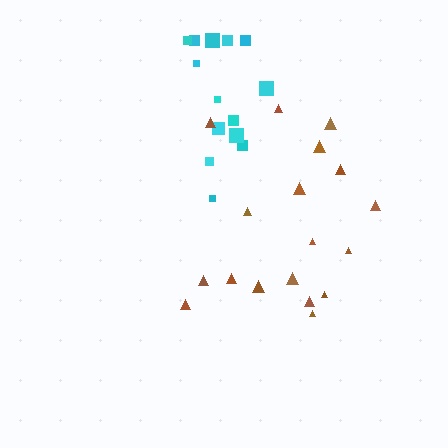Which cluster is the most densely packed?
Cyan.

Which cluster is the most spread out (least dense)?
Brown.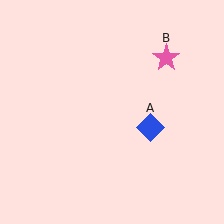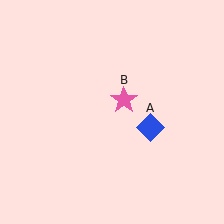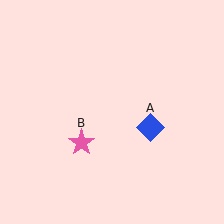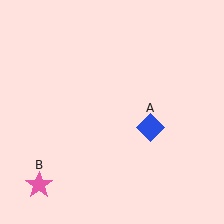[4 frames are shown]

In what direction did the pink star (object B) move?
The pink star (object B) moved down and to the left.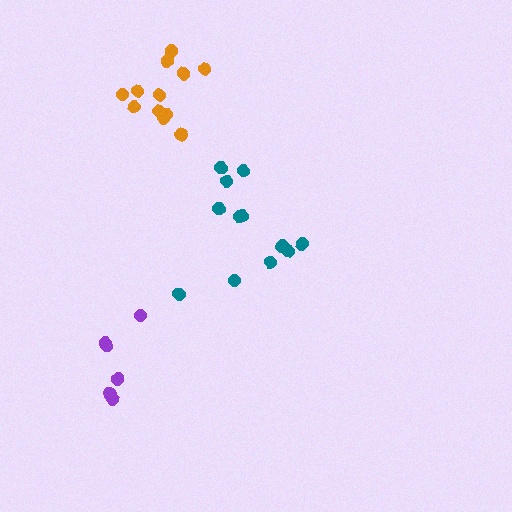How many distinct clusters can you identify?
There are 3 distinct clusters.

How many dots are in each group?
Group 1: 6 dots, Group 2: 12 dots, Group 3: 12 dots (30 total).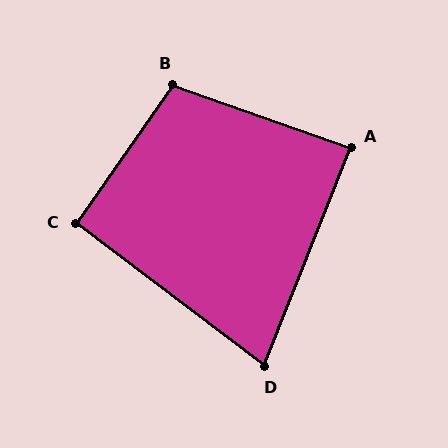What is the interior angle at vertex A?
Approximately 88 degrees (approximately right).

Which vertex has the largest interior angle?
B, at approximately 106 degrees.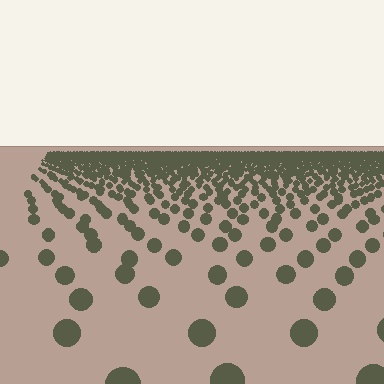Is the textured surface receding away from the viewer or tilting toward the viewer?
The surface is receding away from the viewer. Texture elements get smaller and denser toward the top.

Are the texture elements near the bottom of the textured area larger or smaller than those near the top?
Larger. Near the bottom, elements are closer to the viewer and appear at a bigger on-screen size.